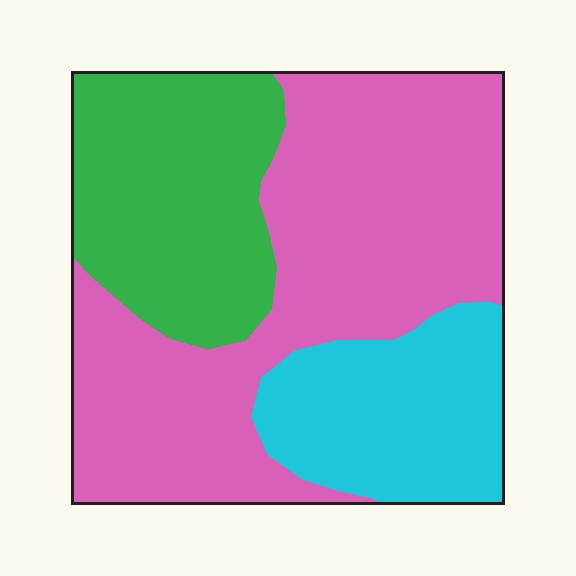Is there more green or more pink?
Pink.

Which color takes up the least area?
Cyan, at roughly 20%.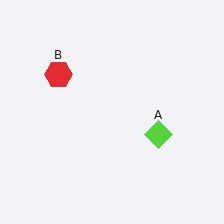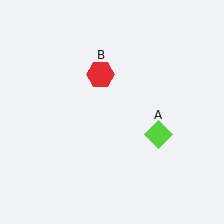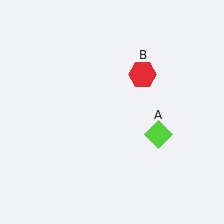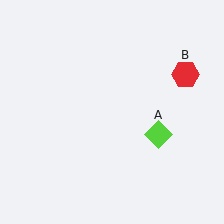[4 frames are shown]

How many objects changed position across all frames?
1 object changed position: red hexagon (object B).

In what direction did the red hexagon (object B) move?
The red hexagon (object B) moved right.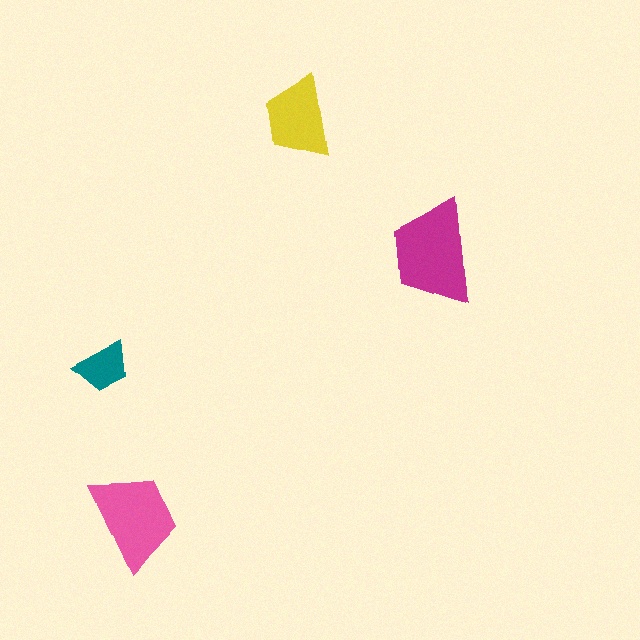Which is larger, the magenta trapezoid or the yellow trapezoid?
The magenta one.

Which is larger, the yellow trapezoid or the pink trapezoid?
The pink one.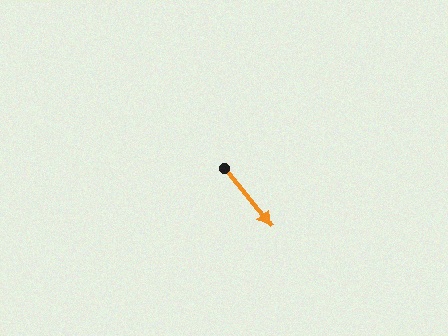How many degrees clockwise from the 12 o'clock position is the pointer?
Approximately 141 degrees.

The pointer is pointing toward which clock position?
Roughly 5 o'clock.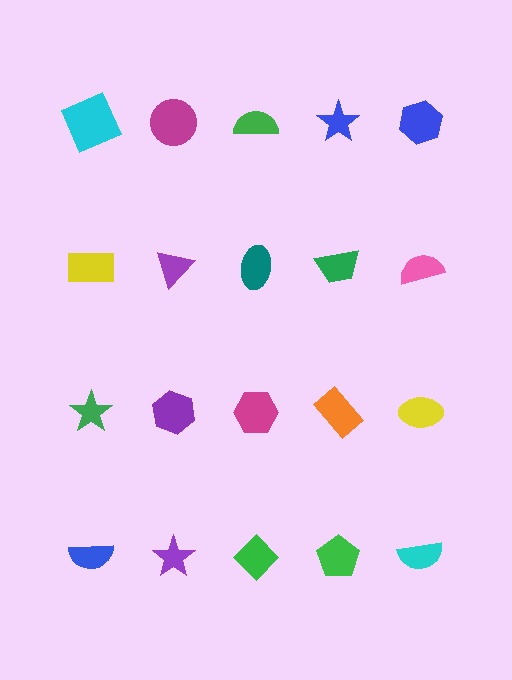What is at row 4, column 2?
A purple star.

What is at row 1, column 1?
A cyan square.